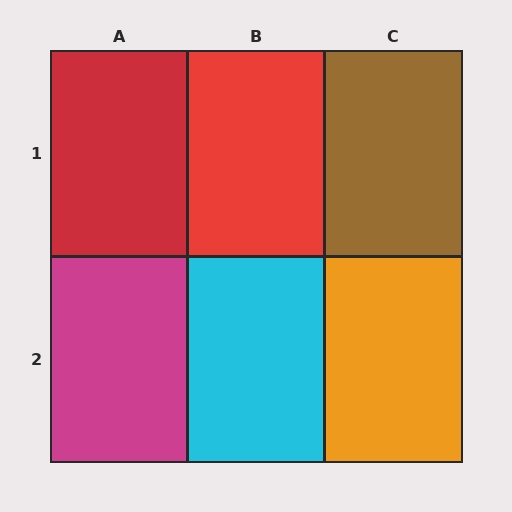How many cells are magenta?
1 cell is magenta.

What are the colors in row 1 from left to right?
Red, red, brown.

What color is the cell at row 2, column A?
Magenta.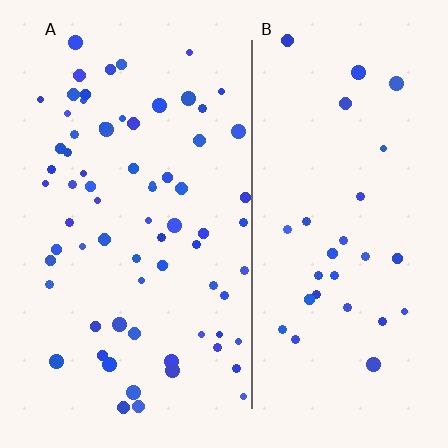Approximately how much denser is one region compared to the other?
Approximately 2.4× — region A over region B.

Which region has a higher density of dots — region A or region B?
A (the left).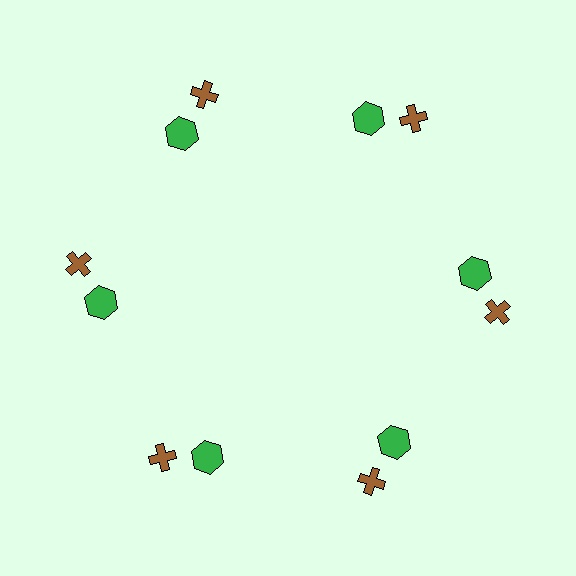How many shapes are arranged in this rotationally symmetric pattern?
There are 12 shapes, arranged in 6 groups of 2.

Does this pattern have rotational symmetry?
Yes, this pattern has 6-fold rotational symmetry. It looks the same after rotating 60 degrees around the center.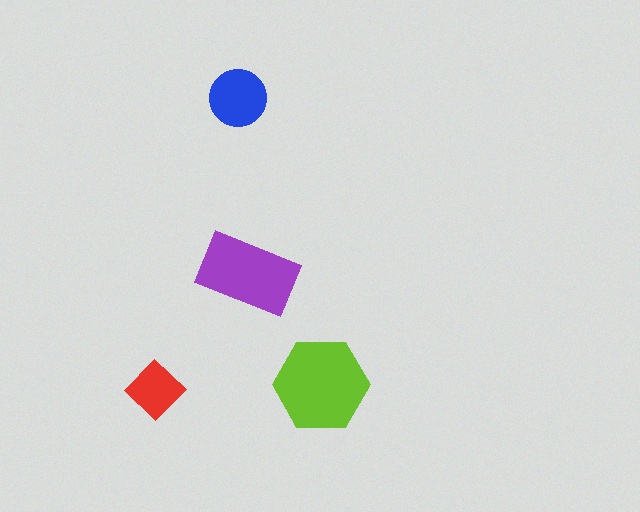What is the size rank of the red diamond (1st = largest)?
4th.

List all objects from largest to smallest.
The lime hexagon, the purple rectangle, the blue circle, the red diamond.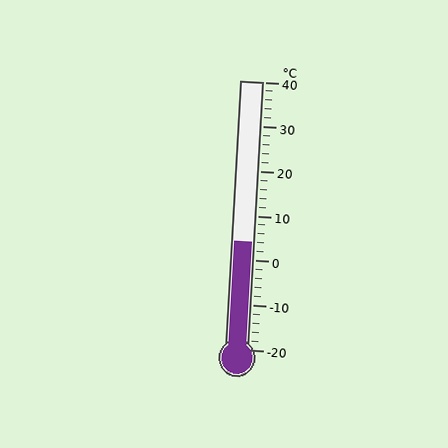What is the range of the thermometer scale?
The thermometer scale ranges from -20°C to 40°C.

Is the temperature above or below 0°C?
The temperature is above 0°C.